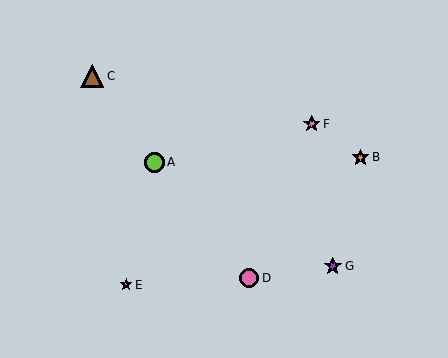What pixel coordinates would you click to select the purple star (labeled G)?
Click at (333, 266) to select the purple star G.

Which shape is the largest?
The brown triangle (labeled C) is the largest.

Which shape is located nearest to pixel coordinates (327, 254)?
The purple star (labeled G) at (333, 266) is nearest to that location.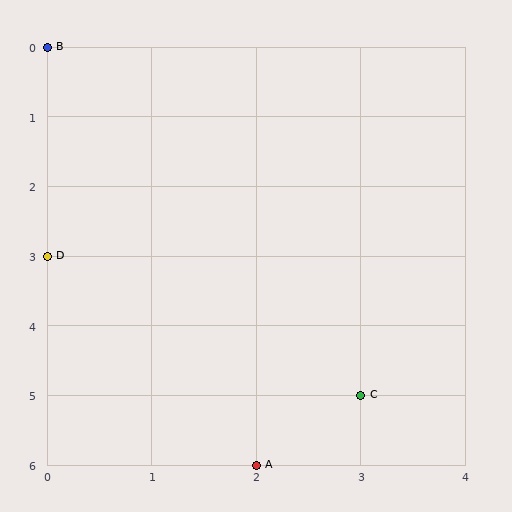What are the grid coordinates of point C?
Point C is at grid coordinates (3, 5).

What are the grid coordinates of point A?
Point A is at grid coordinates (2, 6).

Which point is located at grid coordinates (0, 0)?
Point B is at (0, 0).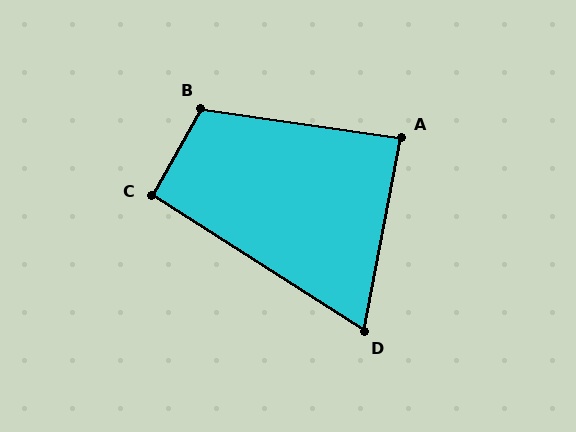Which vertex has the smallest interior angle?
D, at approximately 68 degrees.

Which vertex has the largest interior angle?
B, at approximately 112 degrees.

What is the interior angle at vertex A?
Approximately 87 degrees (approximately right).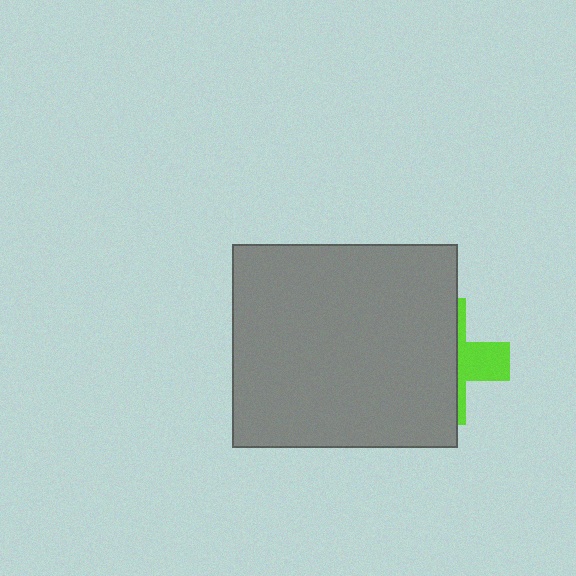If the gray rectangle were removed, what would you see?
You would see the complete lime cross.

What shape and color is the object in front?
The object in front is a gray rectangle.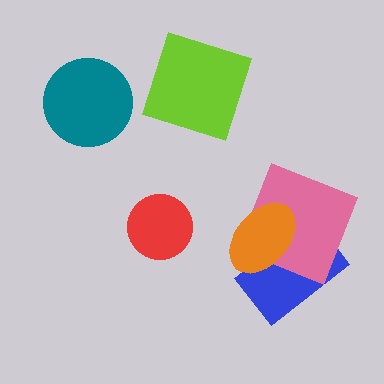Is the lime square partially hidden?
No, no other shape covers it.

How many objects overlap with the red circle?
0 objects overlap with the red circle.